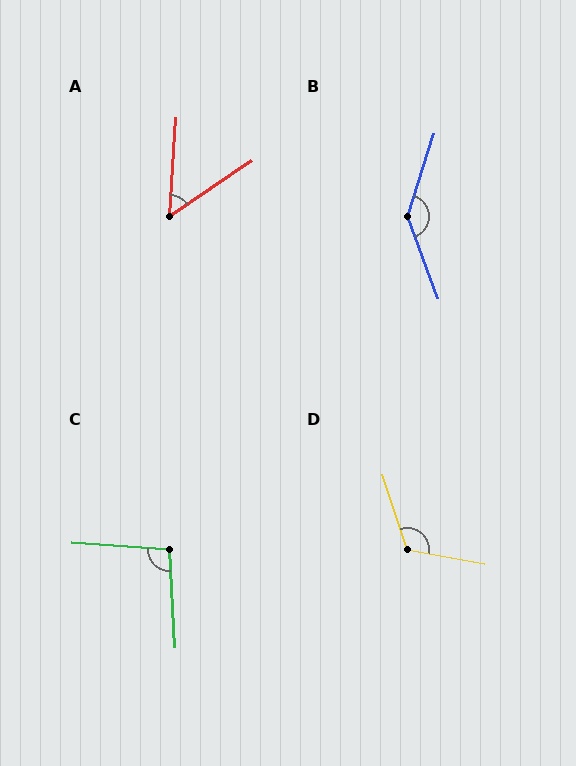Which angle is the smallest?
A, at approximately 52 degrees.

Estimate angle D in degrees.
Approximately 119 degrees.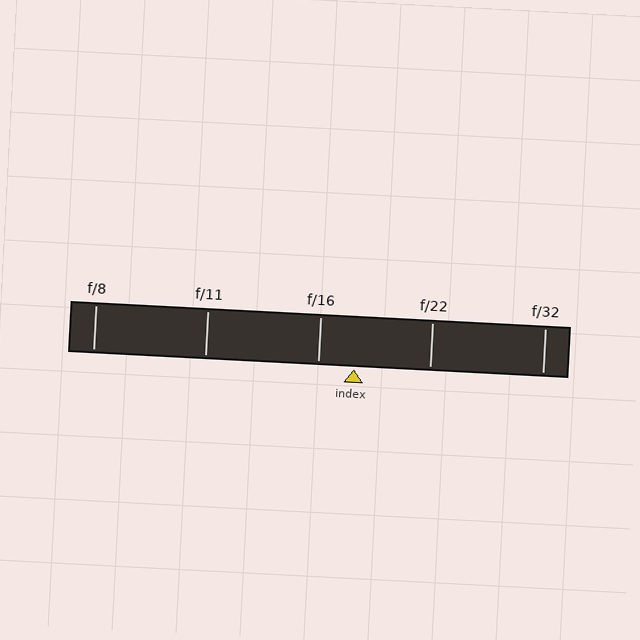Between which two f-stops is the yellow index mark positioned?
The index mark is between f/16 and f/22.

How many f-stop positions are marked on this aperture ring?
There are 5 f-stop positions marked.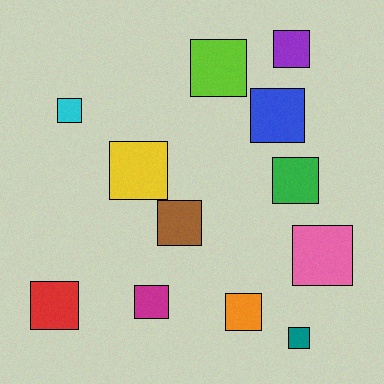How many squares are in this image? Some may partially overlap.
There are 12 squares.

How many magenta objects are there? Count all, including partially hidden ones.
There is 1 magenta object.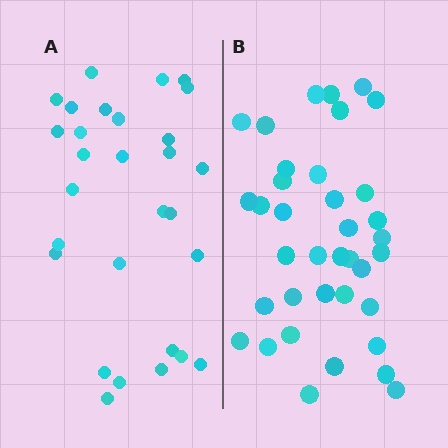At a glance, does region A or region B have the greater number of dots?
Region B (the right region) has more dots.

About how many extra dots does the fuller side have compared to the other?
Region B has roughly 8 or so more dots than region A.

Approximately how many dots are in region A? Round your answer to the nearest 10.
About 30 dots. (The exact count is 29, which rounds to 30.)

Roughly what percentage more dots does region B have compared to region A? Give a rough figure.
About 30% more.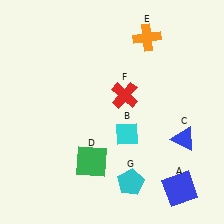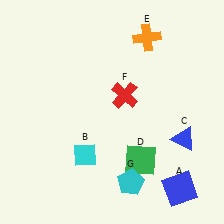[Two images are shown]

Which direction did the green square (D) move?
The green square (D) moved right.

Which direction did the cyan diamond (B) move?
The cyan diamond (B) moved left.